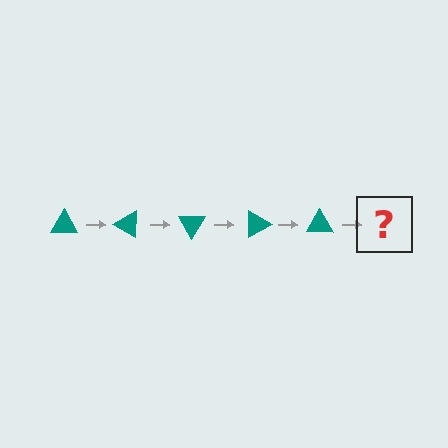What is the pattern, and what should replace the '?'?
The pattern is that the triangle rotates 30 degrees each step. The '?' should be a teal triangle rotated 150 degrees.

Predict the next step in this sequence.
The next step is a teal triangle rotated 150 degrees.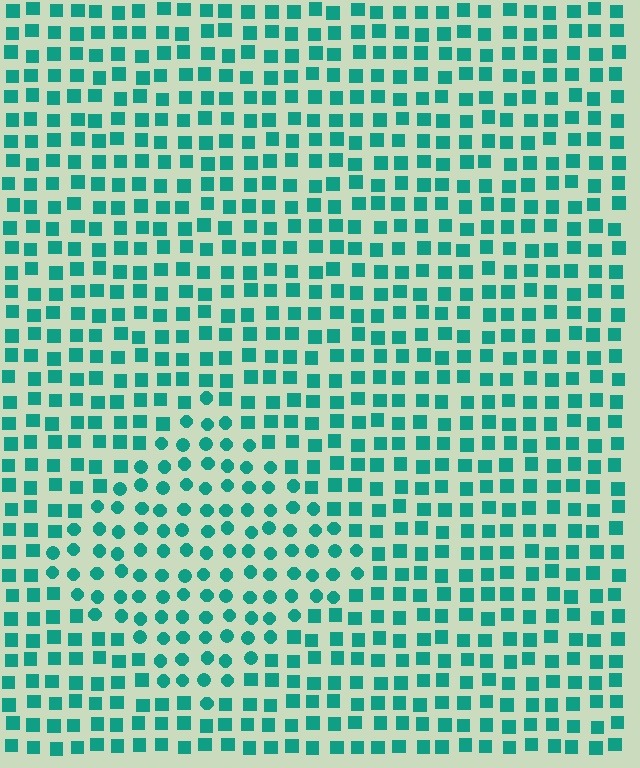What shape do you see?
I see a diamond.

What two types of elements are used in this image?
The image uses circles inside the diamond region and squares outside it.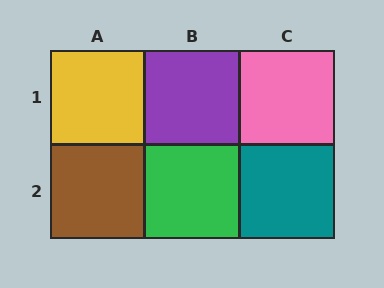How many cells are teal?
1 cell is teal.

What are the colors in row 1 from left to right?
Yellow, purple, pink.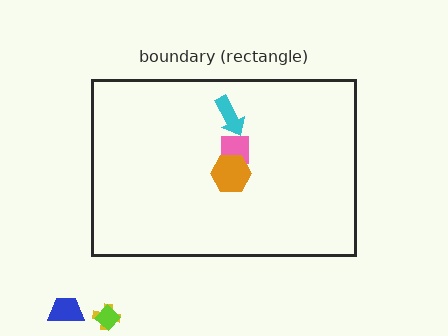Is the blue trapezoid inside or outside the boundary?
Outside.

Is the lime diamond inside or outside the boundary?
Outside.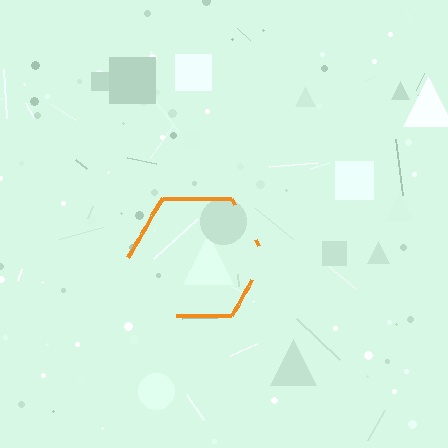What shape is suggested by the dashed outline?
The dashed outline suggests a hexagon.